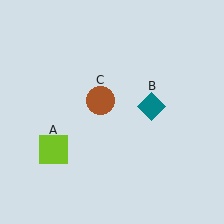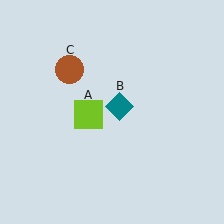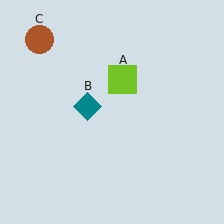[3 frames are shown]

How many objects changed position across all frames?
3 objects changed position: lime square (object A), teal diamond (object B), brown circle (object C).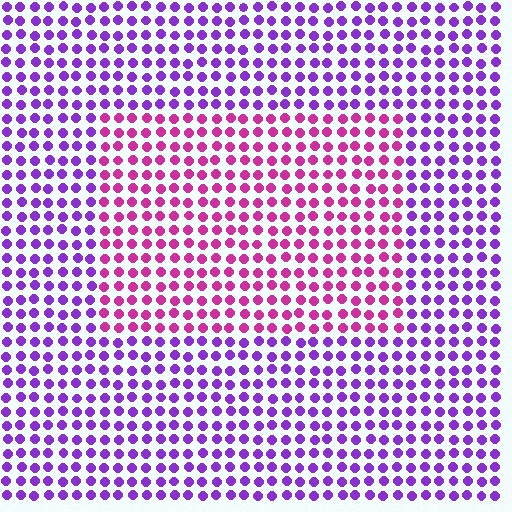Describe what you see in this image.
The image is filled with small purple elements in a uniform arrangement. A rectangle-shaped region is visible where the elements are tinted to a slightly different hue, forming a subtle color boundary.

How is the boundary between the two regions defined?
The boundary is defined purely by a slight shift in hue (about 44 degrees). Spacing, size, and orientation are identical on both sides.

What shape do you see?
I see a rectangle.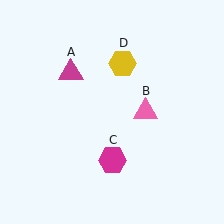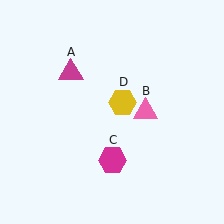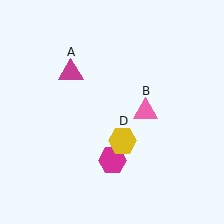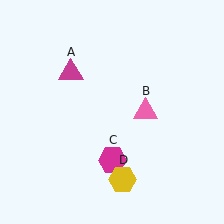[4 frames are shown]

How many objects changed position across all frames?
1 object changed position: yellow hexagon (object D).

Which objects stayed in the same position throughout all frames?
Magenta triangle (object A) and pink triangle (object B) and magenta hexagon (object C) remained stationary.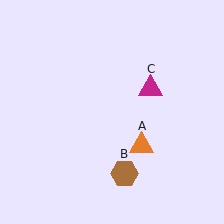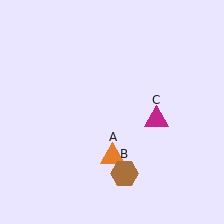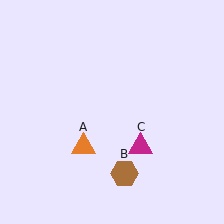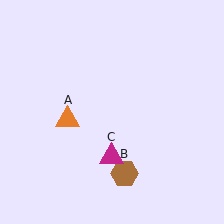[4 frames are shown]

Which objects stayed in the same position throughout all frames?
Brown hexagon (object B) remained stationary.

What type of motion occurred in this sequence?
The orange triangle (object A), magenta triangle (object C) rotated clockwise around the center of the scene.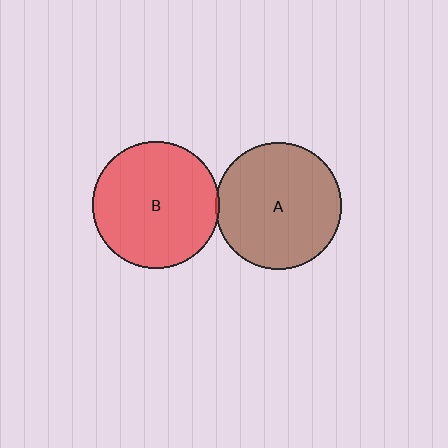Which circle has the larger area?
Circle B (red).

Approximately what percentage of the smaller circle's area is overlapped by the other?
Approximately 5%.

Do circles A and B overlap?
Yes.